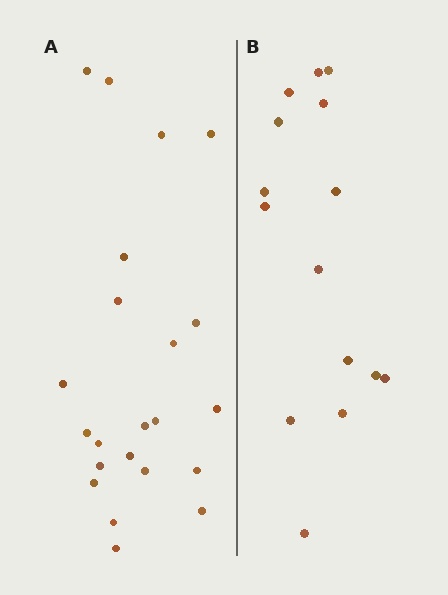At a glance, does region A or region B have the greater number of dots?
Region A (the left region) has more dots.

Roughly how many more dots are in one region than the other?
Region A has roughly 8 or so more dots than region B.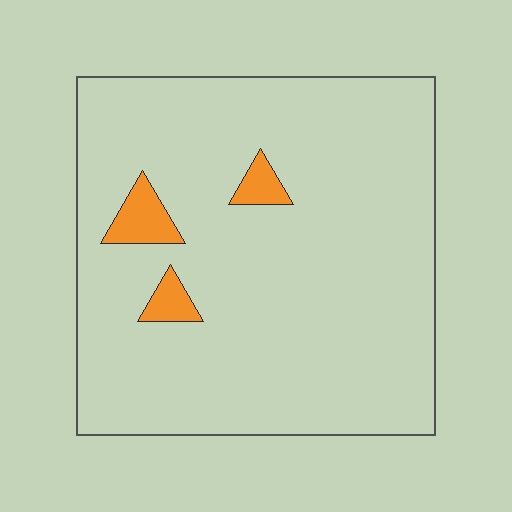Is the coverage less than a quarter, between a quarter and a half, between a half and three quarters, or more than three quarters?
Less than a quarter.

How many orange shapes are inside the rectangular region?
3.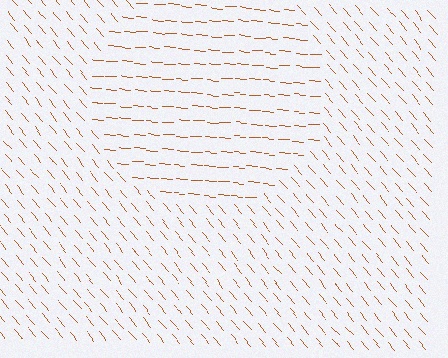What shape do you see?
I see a circle.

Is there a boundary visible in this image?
Yes, there is a texture boundary formed by a change in line orientation.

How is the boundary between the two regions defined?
The boundary is defined purely by a change in line orientation (approximately 45 degrees difference). All lines are the same color and thickness.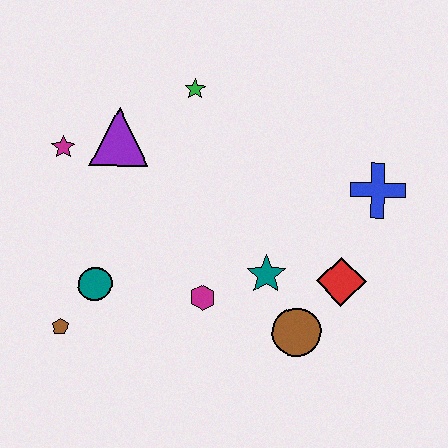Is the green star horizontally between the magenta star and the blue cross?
Yes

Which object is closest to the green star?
The purple triangle is closest to the green star.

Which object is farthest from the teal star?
The magenta star is farthest from the teal star.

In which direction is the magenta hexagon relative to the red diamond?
The magenta hexagon is to the left of the red diamond.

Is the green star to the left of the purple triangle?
No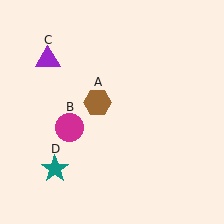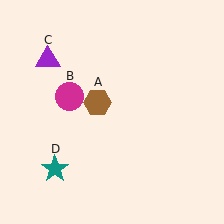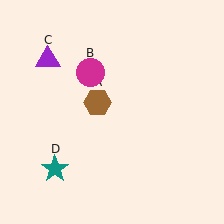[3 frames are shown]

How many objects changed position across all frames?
1 object changed position: magenta circle (object B).